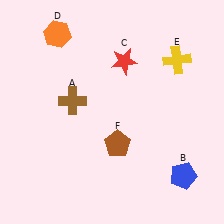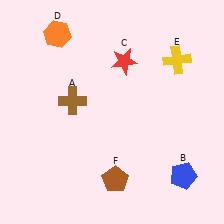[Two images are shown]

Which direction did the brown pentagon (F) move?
The brown pentagon (F) moved down.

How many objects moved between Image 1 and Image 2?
1 object moved between the two images.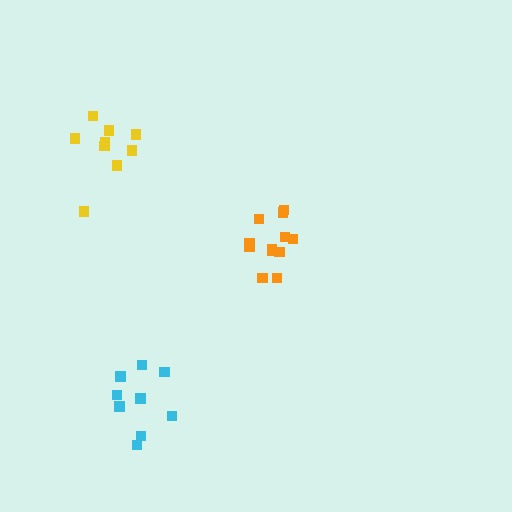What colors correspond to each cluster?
The clusters are colored: cyan, orange, yellow.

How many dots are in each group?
Group 1: 9 dots, Group 2: 12 dots, Group 3: 9 dots (30 total).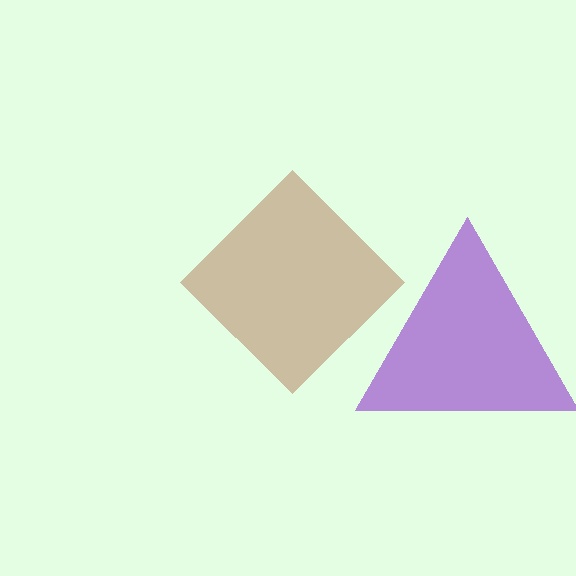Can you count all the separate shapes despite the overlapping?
Yes, there are 2 separate shapes.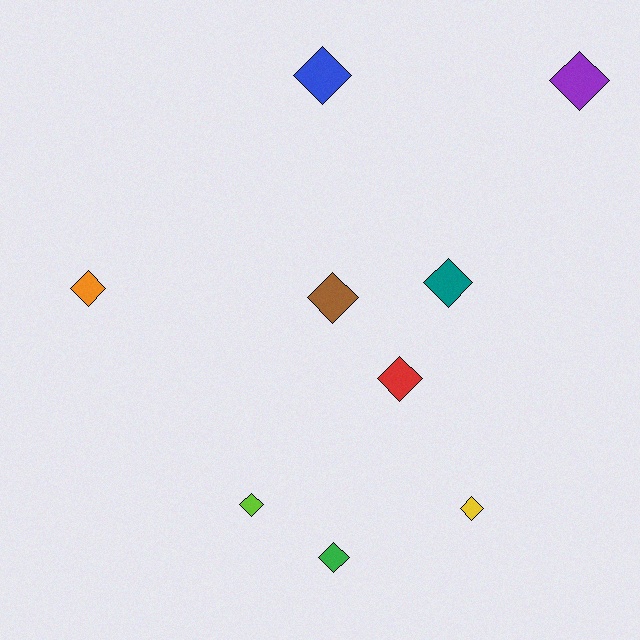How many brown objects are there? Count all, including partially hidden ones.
There is 1 brown object.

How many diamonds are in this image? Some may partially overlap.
There are 9 diamonds.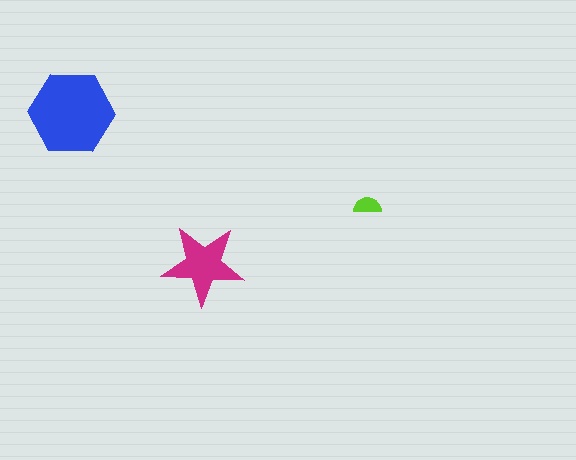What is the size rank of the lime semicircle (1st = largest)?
3rd.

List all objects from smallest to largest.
The lime semicircle, the magenta star, the blue hexagon.